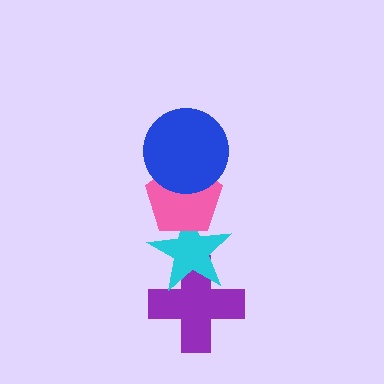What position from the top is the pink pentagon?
The pink pentagon is 2nd from the top.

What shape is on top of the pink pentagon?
The blue circle is on top of the pink pentagon.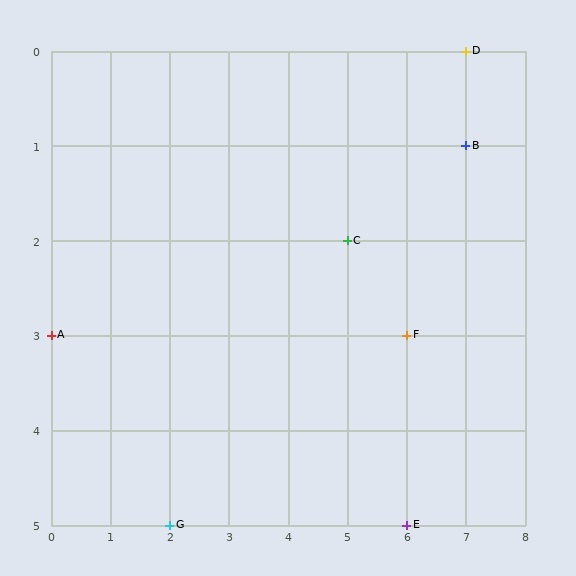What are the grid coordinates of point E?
Point E is at grid coordinates (6, 5).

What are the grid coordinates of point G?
Point G is at grid coordinates (2, 5).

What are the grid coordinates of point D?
Point D is at grid coordinates (7, 0).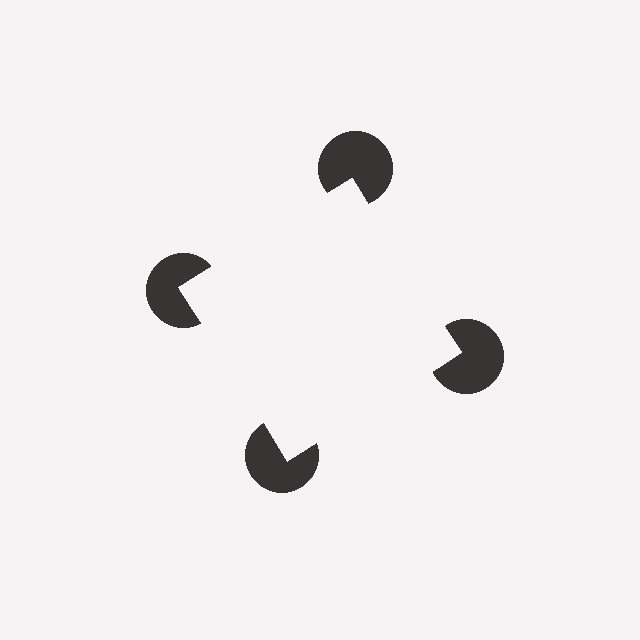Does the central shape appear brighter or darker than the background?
It typically appears slightly brighter than the background, even though no actual brightness change is drawn.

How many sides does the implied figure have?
4 sides.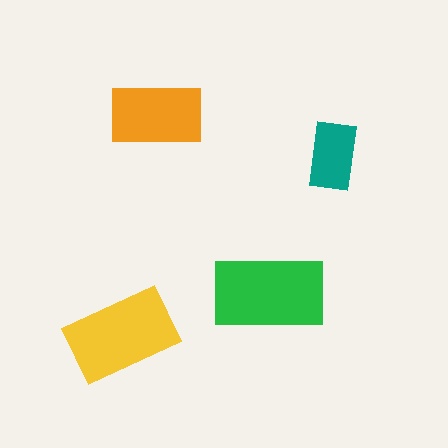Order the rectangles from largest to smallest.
the green one, the yellow one, the orange one, the teal one.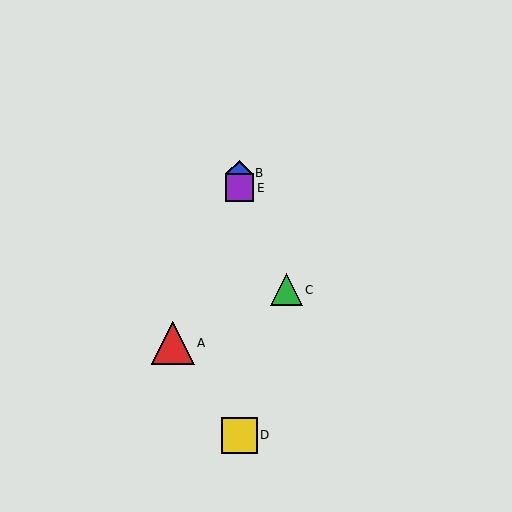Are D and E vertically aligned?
Yes, both are at x≈239.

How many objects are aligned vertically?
3 objects (B, D, E) are aligned vertically.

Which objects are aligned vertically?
Objects B, D, E are aligned vertically.